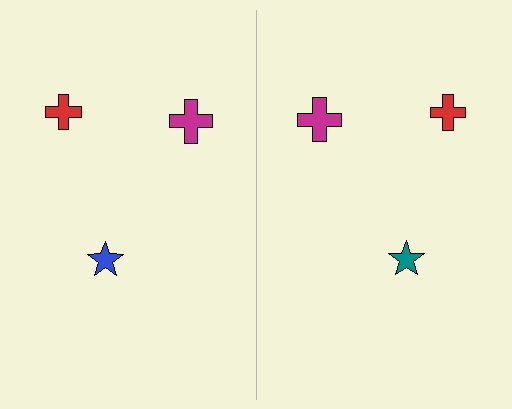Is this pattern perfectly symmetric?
No, the pattern is not perfectly symmetric. The teal star on the right side breaks the symmetry — its mirror counterpart is blue.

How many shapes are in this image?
There are 6 shapes in this image.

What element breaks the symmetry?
The teal star on the right side breaks the symmetry — its mirror counterpart is blue.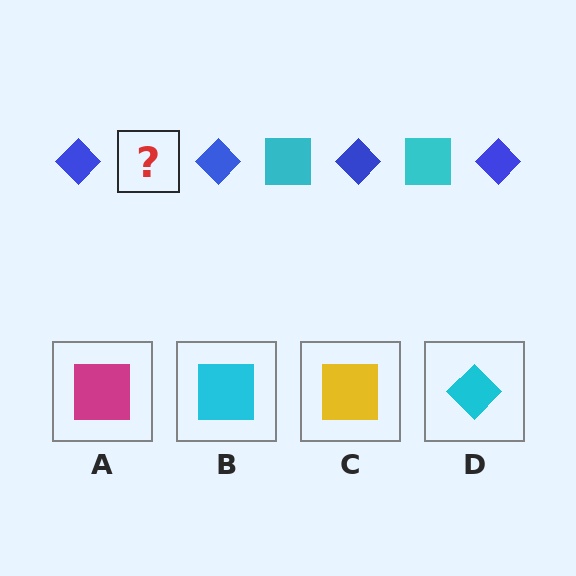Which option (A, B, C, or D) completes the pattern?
B.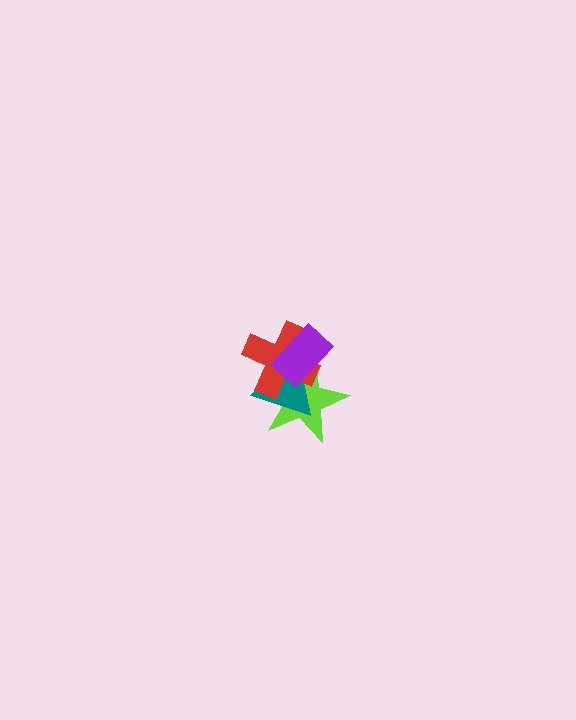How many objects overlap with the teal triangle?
3 objects overlap with the teal triangle.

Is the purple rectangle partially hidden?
No, no other shape covers it.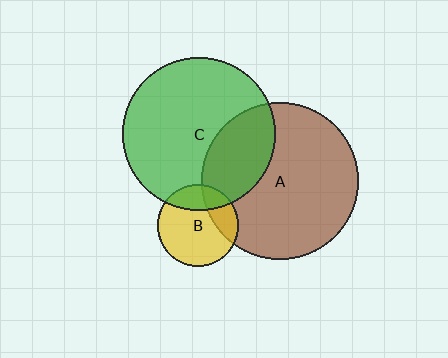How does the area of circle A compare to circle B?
Approximately 3.8 times.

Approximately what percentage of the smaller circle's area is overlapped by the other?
Approximately 30%.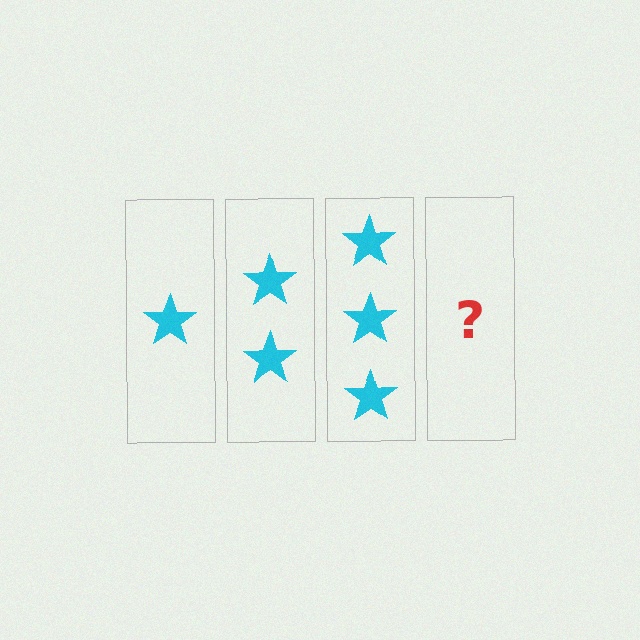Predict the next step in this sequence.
The next step is 4 stars.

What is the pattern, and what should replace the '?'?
The pattern is that each step adds one more star. The '?' should be 4 stars.